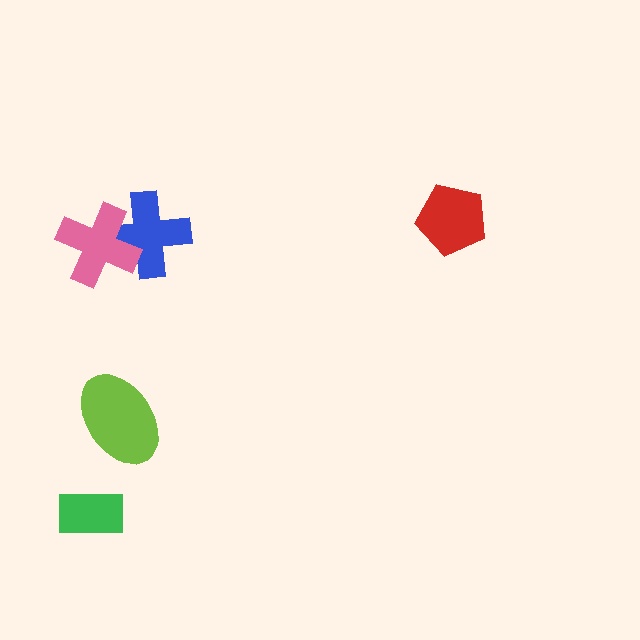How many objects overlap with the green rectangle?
0 objects overlap with the green rectangle.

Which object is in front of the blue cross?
The pink cross is in front of the blue cross.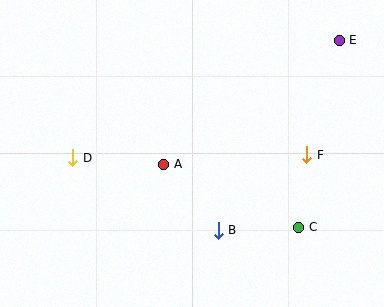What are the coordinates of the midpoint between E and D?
The midpoint between E and D is at (206, 99).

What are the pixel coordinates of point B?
Point B is at (218, 230).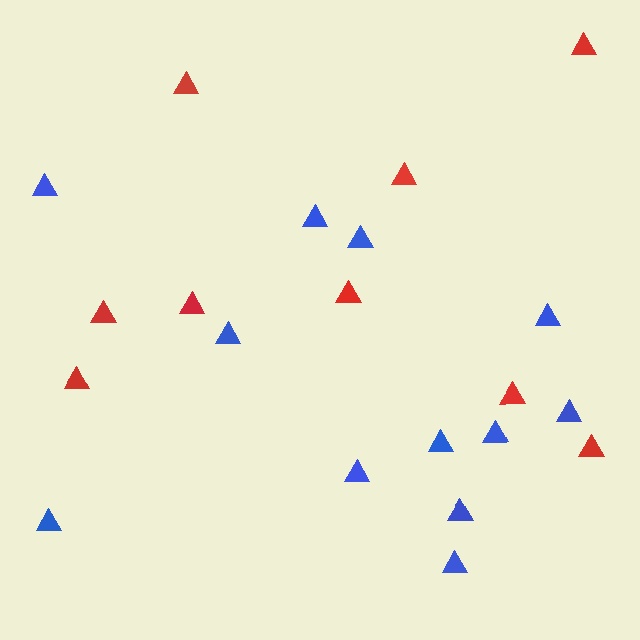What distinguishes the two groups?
There are 2 groups: one group of red triangles (9) and one group of blue triangles (12).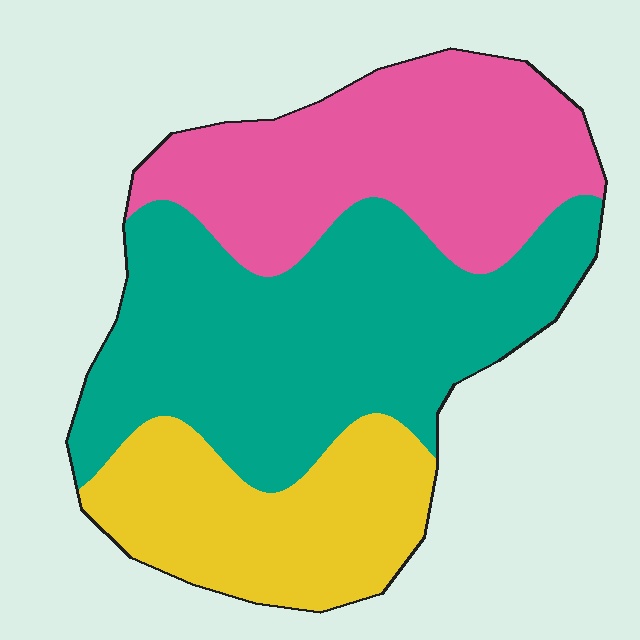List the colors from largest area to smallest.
From largest to smallest: teal, pink, yellow.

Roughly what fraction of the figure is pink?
Pink covers 32% of the figure.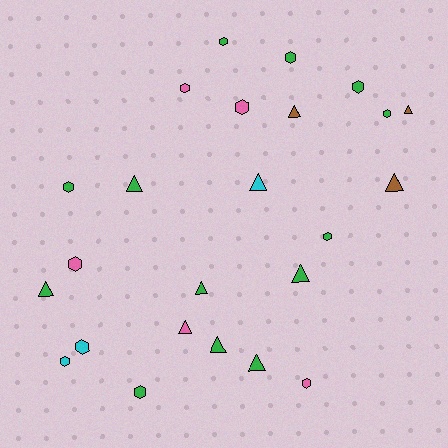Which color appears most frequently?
Green, with 13 objects.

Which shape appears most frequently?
Hexagon, with 13 objects.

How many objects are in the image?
There are 24 objects.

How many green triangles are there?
There are 6 green triangles.